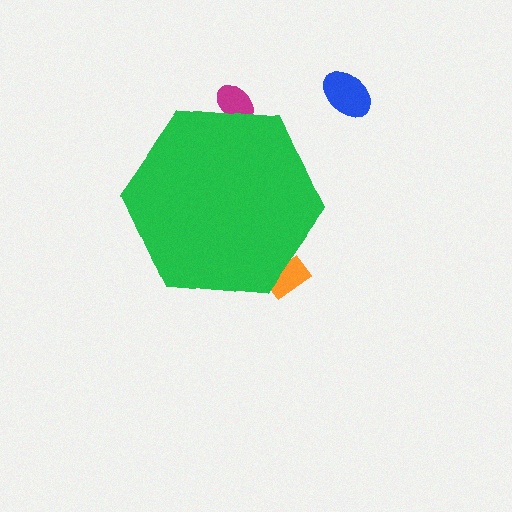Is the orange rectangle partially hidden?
Yes, the orange rectangle is partially hidden behind the green hexagon.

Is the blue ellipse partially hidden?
No, the blue ellipse is fully visible.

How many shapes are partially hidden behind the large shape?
2 shapes are partially hidden.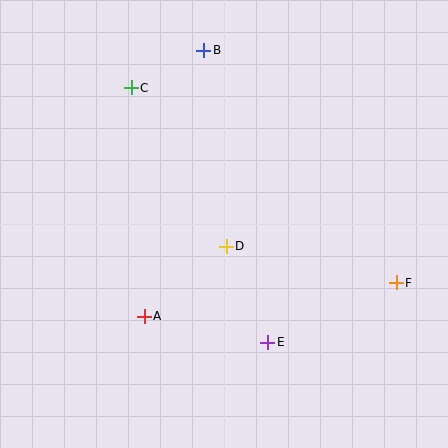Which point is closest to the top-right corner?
Point B is closest to the top-right corner.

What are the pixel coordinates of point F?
Point F is at (396, 283).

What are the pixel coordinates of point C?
Point C is at (131, 88).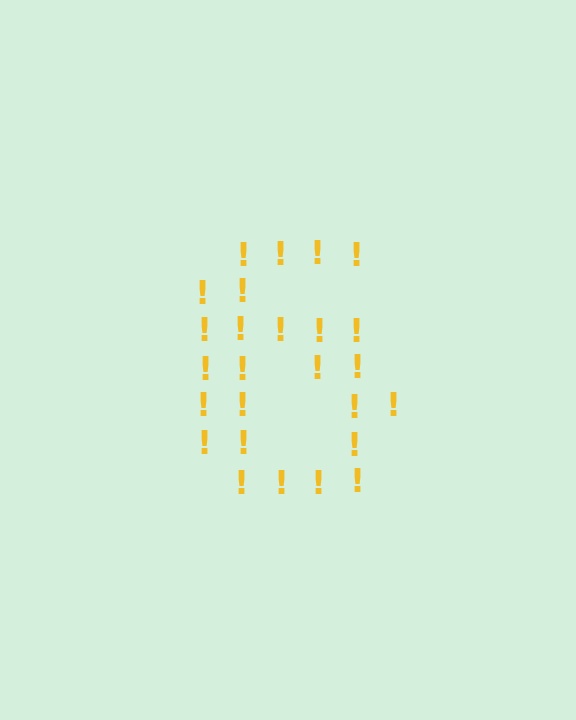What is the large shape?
The large shape is the digit 6.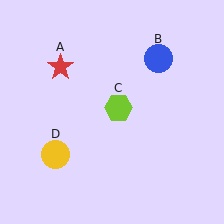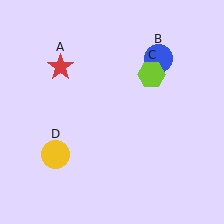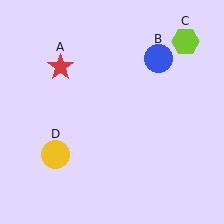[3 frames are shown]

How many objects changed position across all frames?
1 object changed position: lime hexagon (object C).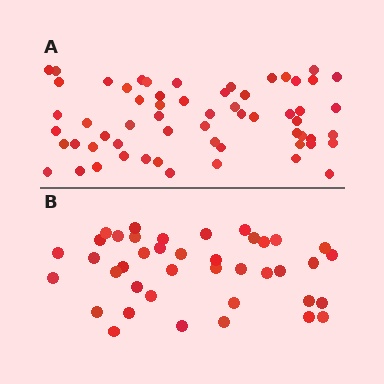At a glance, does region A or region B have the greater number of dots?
Region A (the top region) has more dots.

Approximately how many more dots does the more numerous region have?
Region A has approximately 20 more dots than region B.